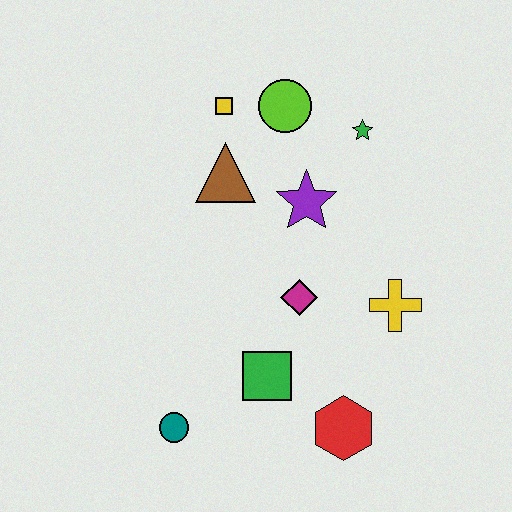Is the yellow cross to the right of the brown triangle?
Yes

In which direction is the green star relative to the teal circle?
The green star is above the teal circle.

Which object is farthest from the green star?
The teal circle is farthest from the green star.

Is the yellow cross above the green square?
Yes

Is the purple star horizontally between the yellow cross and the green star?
No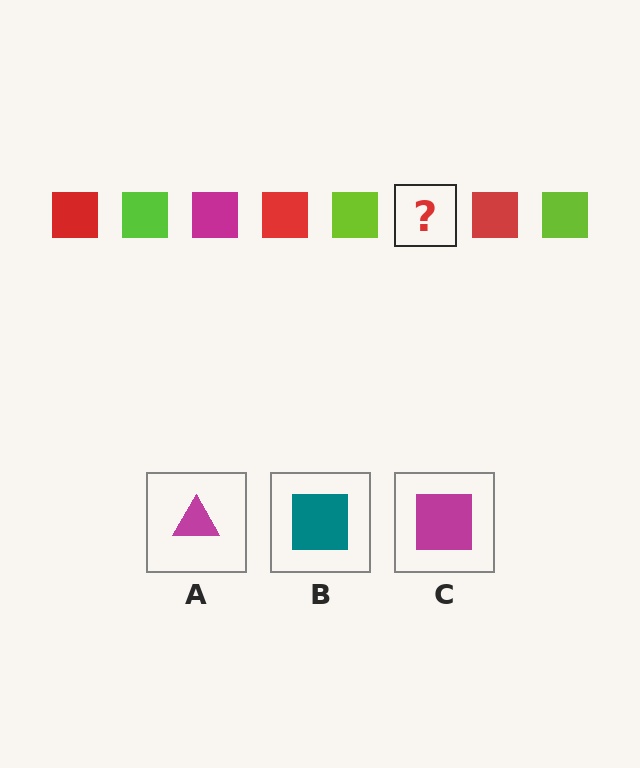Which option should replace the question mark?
Option C.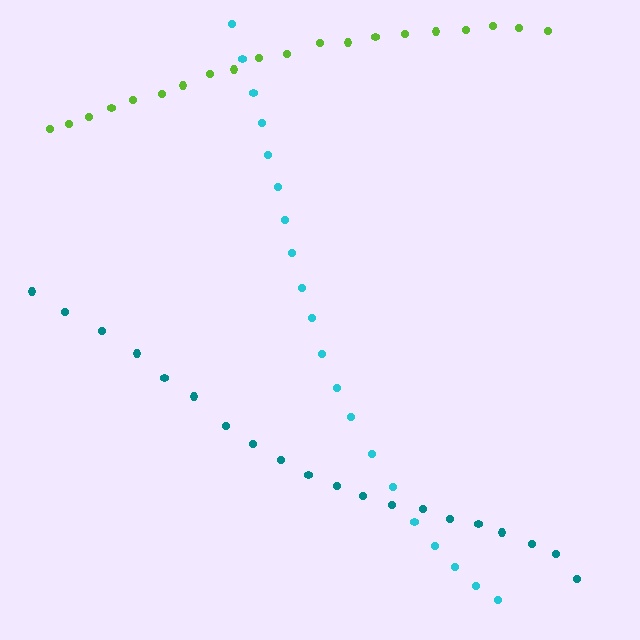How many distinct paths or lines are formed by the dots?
There are 3 distinct paths.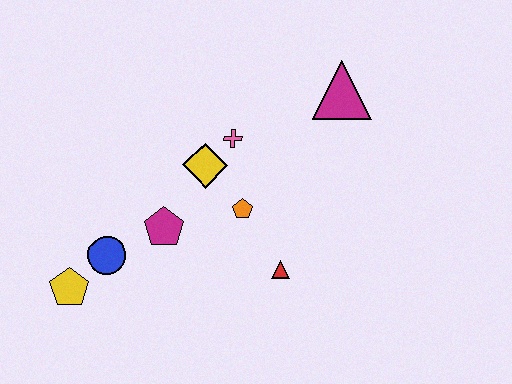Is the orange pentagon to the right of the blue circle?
Yes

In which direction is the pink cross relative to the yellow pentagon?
The pink cross is to the right of the yellow pentagon.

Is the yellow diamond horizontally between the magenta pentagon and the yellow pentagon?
No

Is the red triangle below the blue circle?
Yes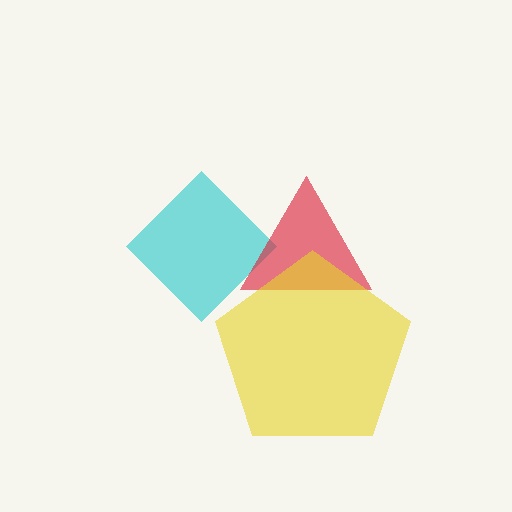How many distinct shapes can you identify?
There are 3 distinct shapes: a cyan diamond, a red triangle, a yellow pentagon.